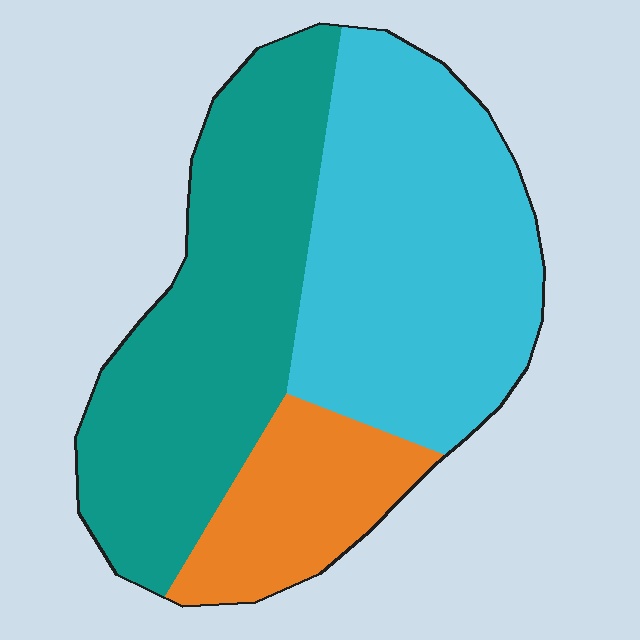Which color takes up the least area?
Orange, at roughly 15%.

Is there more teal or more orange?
Teal.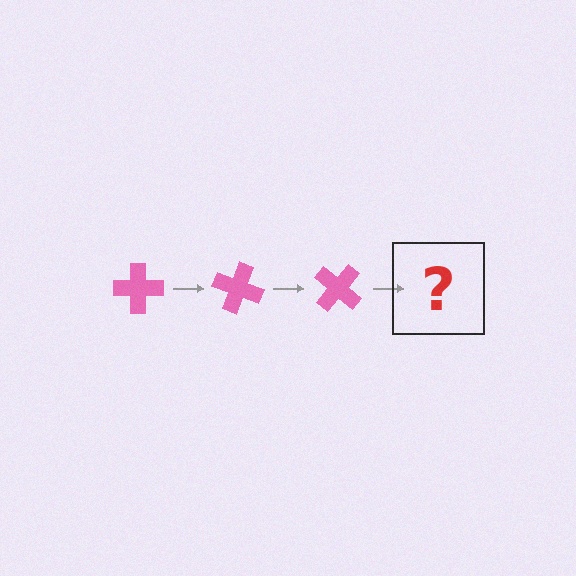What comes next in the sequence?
The next element should be a pink cross rotated 60 degrees.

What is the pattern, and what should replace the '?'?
The pattern is that the cross rotates 20 degrees each step. The '?' should be a pink cross rotated 60 degrees.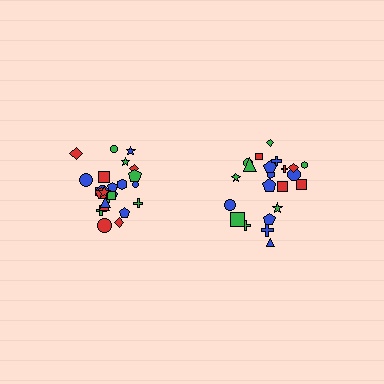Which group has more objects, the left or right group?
The left group.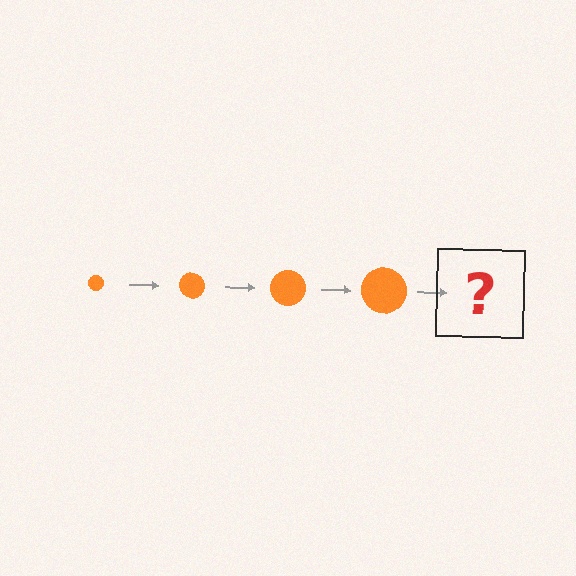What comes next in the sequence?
The next element should be an orange circle, larger than the previous one.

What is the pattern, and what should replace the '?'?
The pattern is that the circle gets progressively larger each step. The '?' should be an orange circle, larger than the previous one.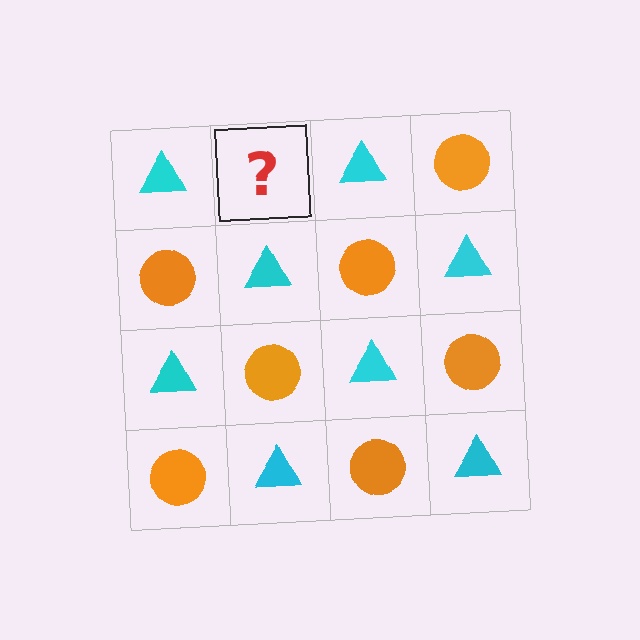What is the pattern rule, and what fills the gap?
The rule is that it alternates cyan triangle and orange circle in a checkerboard pattern. The gap should be filled with an orange circle.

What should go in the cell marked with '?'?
The missing cell should contain an orange circle.